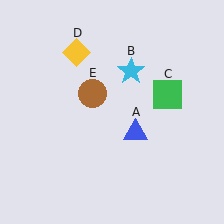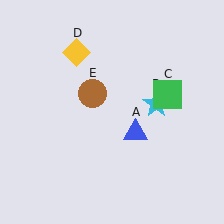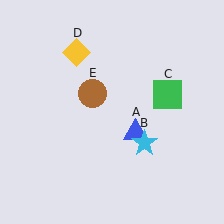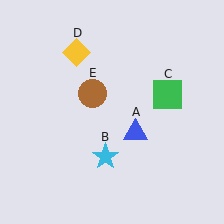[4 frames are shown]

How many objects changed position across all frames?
1 object changed position: cyan star (object B).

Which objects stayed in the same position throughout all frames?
Blue triangle (object A) and green square (object C) and yellow diamond (object D) and brown circle (object E) remained stationary.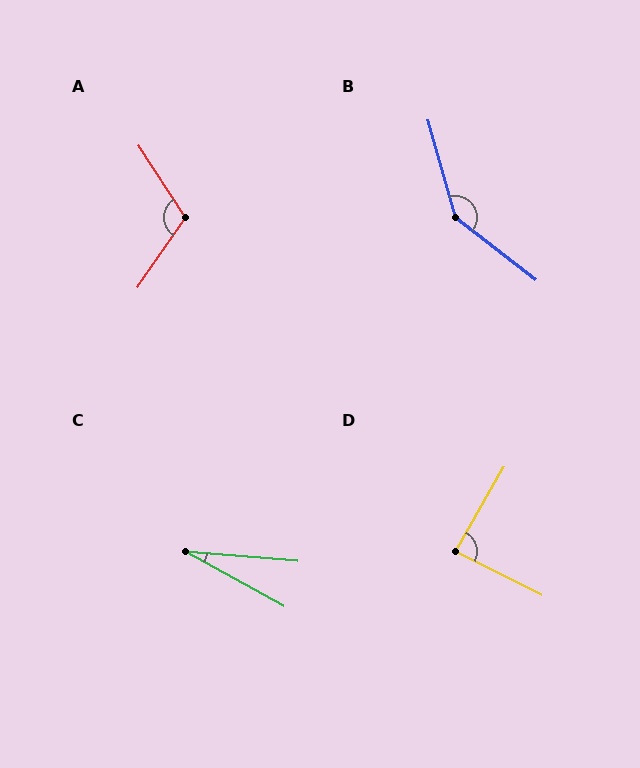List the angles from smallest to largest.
C (24°), D (87°), A (113°), B (144°).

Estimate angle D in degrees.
Approximately 87 degrees.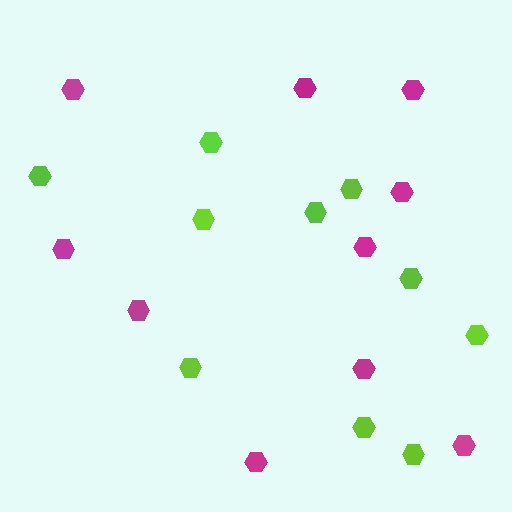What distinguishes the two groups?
There are 2 groups: one group of lime hexagons (10) and one group of magenta hexagons (10).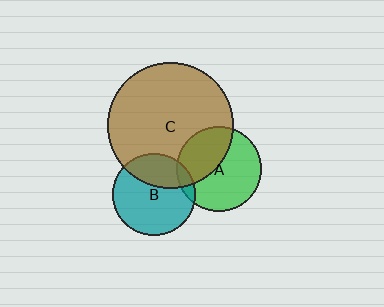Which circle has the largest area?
Circle C (brown).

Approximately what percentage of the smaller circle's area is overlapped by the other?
Approximately 40%.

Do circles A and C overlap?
Yes.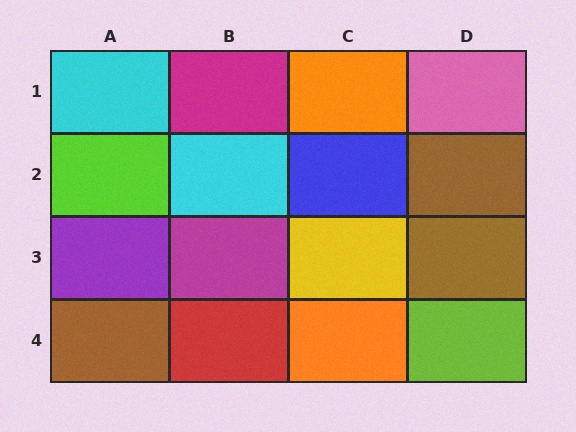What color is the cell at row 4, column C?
Orange.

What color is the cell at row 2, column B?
Cyan.